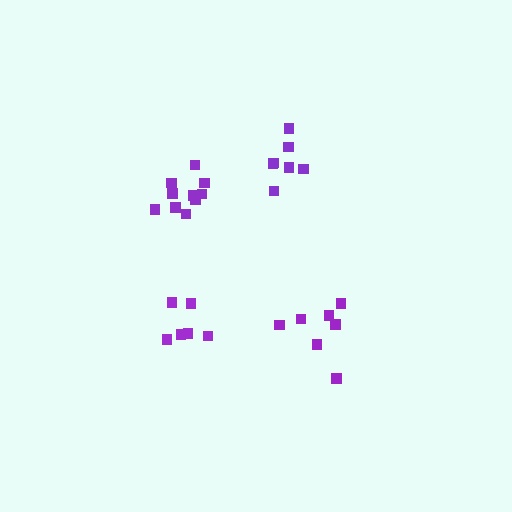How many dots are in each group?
Group 1: 8 dots, Group 2: 10 dots, Group 3: 7 dots, Group 4: 6 dots (31 total).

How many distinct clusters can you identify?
There are 4 distinct clusters.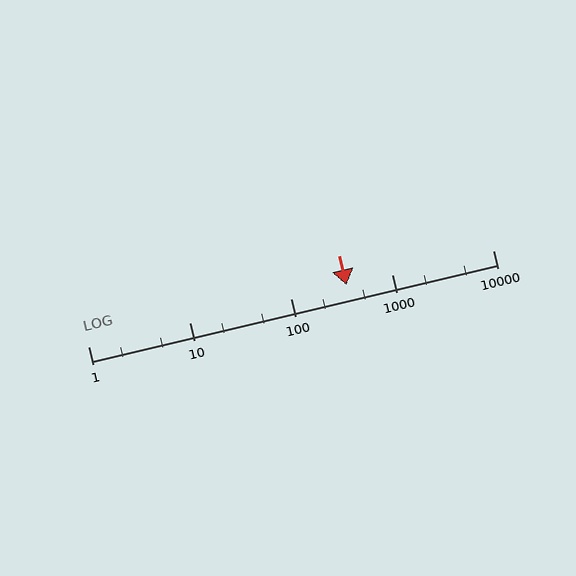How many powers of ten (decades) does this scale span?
The scale spans 4 decades, from 1 to 10000.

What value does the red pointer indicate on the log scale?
The pointer indicates approximately 360.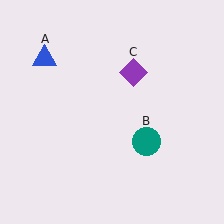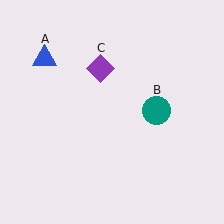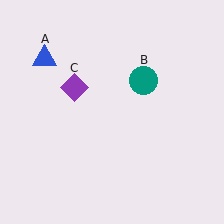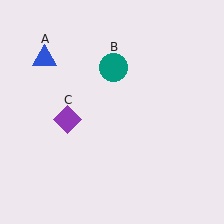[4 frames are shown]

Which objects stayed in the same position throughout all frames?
Blue triangle (object A) remained stationary.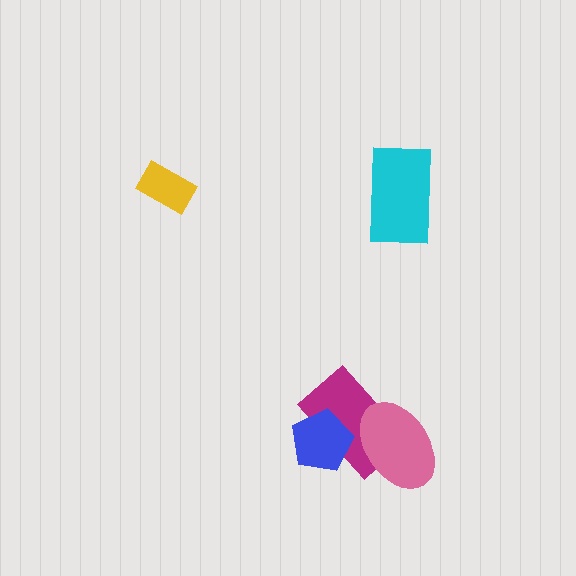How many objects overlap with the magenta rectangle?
2 objects overlap with the magenta rectangle.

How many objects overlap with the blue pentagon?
1 object overlaps with the blue pentagon.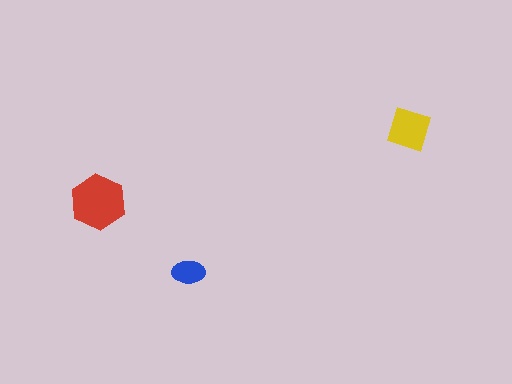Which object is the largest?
The red hexagon.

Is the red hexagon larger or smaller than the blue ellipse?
Larger.